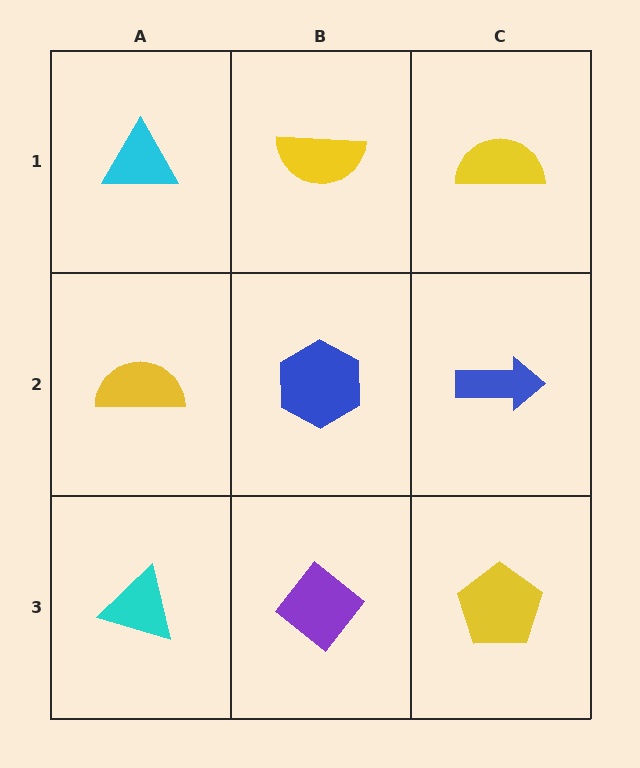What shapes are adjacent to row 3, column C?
A blue arrow (row 2, column C), a purple diamond (row 3, column B).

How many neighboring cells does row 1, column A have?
2.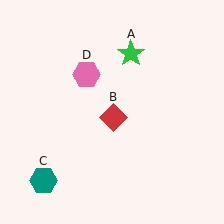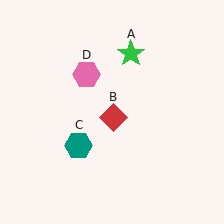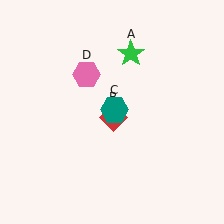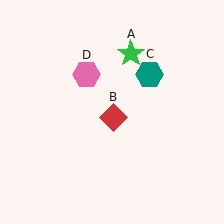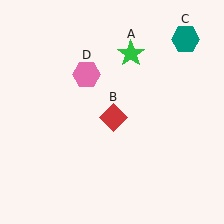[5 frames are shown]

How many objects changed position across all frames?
1 object changed position: teal hexagon (object C).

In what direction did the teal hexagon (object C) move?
The teal hexagon (object C) moved up and to the right.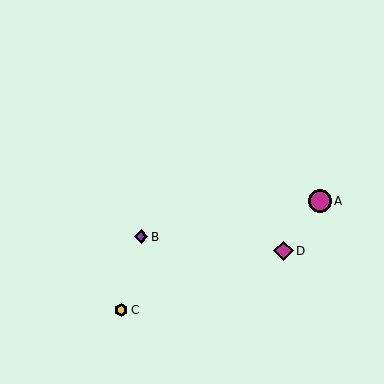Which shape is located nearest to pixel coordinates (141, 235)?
The purple diamond (labeled B) at (141, 237) is nearest to that location.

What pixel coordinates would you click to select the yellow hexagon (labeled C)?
Click at (121, 310) to select the yellow hexagon C.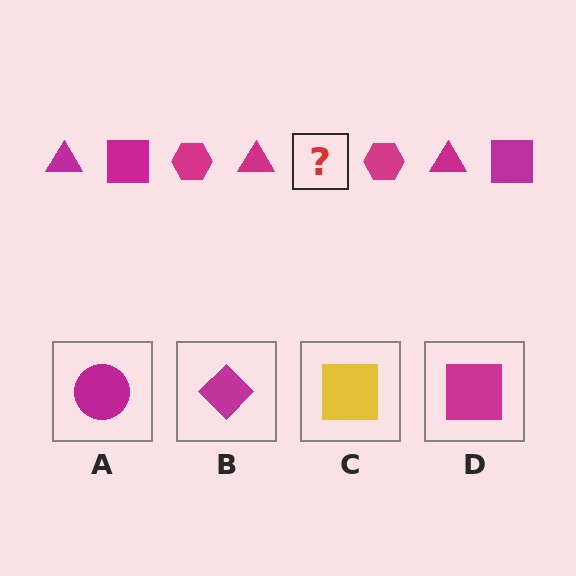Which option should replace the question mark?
Option D.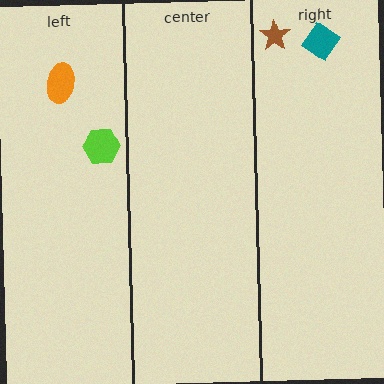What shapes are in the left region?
The lime hexagon, the orange ellipse.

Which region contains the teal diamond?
The right region.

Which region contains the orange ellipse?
The left region.